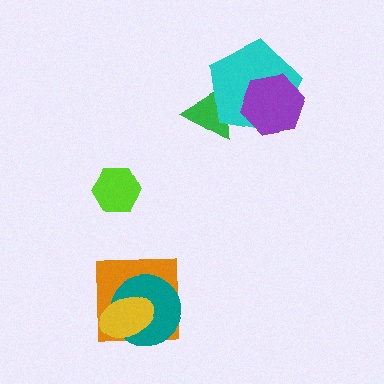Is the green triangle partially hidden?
Yes, it is partially covered by another shape.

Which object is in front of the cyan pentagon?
The purple hexagon is in front of the cyan pentagon.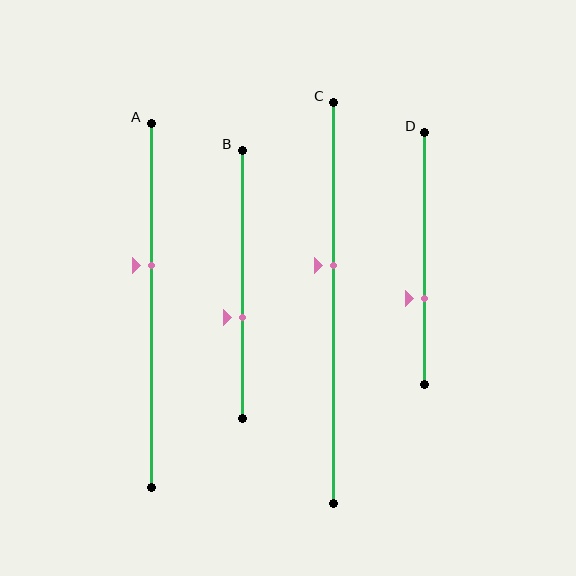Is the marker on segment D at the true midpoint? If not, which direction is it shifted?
No, the marker on segment D is shifted downward by about 16% of the segment length.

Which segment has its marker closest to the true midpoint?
Segment C has its marker closest to the true midpoint.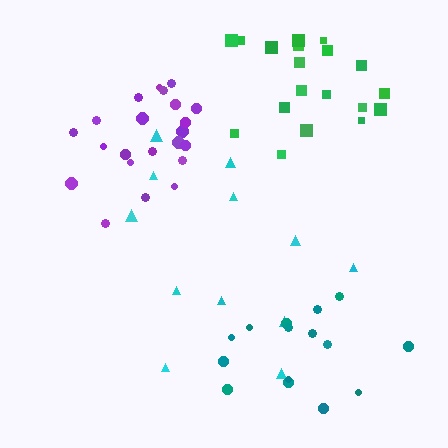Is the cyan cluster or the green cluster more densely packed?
Green.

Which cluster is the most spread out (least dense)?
Cyan.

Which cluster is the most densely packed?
Purple.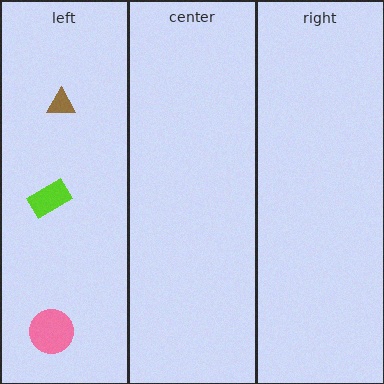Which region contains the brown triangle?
The left region.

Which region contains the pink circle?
The left region.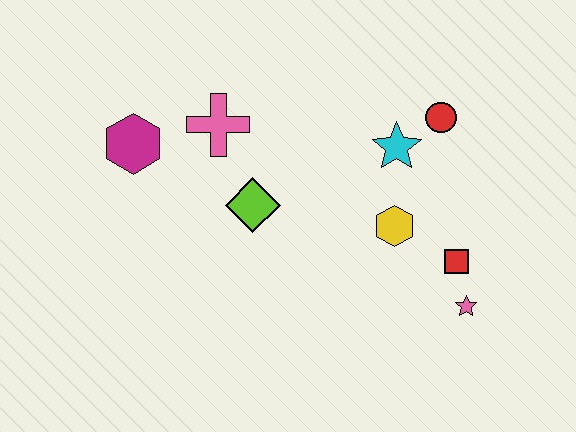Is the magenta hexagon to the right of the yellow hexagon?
No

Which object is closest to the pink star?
The red square is closest to the pink star.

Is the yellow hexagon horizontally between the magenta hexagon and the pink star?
Yes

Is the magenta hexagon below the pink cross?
Yes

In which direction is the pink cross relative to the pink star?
The pink cross is to the left of the pink star.